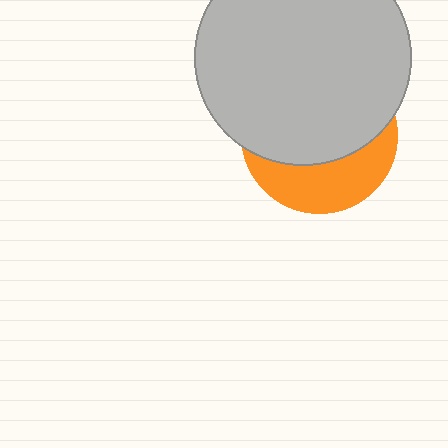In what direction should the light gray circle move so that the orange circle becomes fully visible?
The light gray circle should move up. That is the shortest direction to clear the overlap and leave the orange circle fully visible.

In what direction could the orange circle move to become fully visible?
The orange circle could move down. That would shift it out from behind the light gray circle entirely.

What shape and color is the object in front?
The object in front is a light gray circle.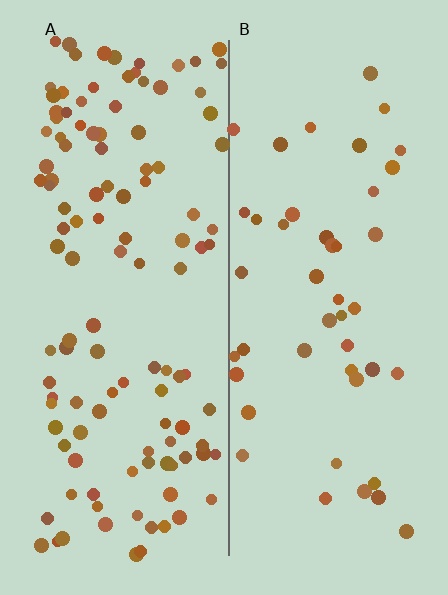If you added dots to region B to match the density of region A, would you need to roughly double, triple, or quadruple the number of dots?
Approximately triple.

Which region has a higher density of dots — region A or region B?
A (the left).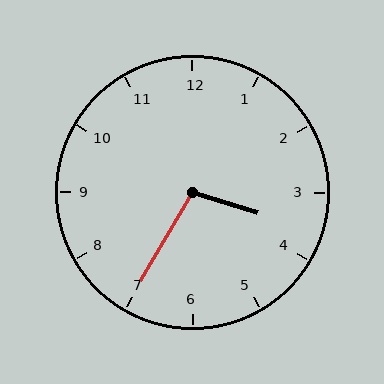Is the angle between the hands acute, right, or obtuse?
It is obtuse.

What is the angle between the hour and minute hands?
Approximately 102 degrees.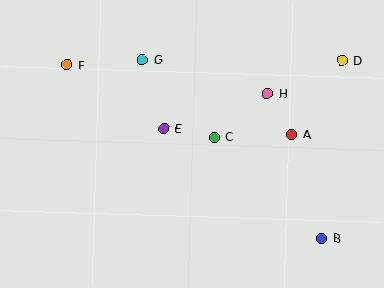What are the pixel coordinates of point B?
Point B is at (322, 238).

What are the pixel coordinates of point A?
Point A is at (292, 134).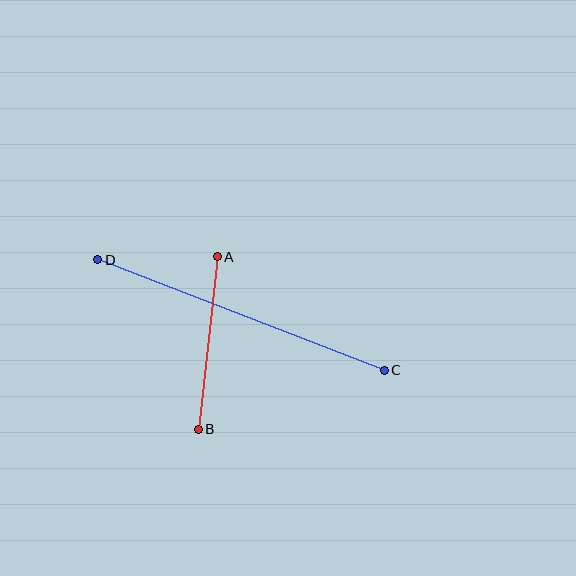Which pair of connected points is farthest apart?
Points C and D are farthest apart.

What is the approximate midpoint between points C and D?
The midpoint is at approximately (241, 315) pixels.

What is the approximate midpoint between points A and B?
The midpoint is at approximately (208, 343) pixels.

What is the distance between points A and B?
The distance is approximately 174 pixels.